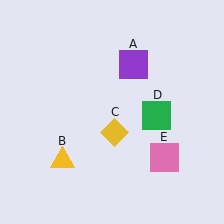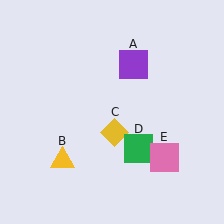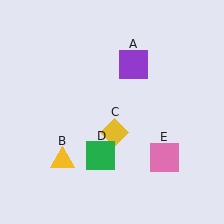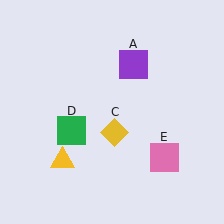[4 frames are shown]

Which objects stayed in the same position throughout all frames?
Purple square (object A) and yellow triangle (object B) and yellow diamond (object C) and pink square (object E) remained stationary.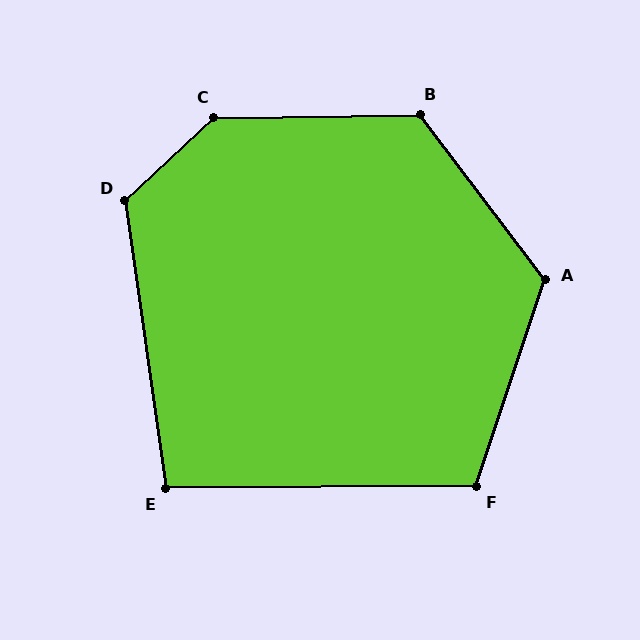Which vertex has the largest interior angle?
C, at approximately 138 degrees.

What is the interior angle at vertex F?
Approximately 109 degrees (obtuse).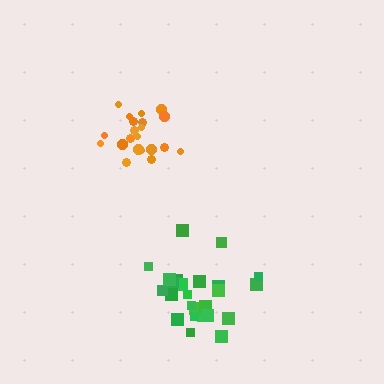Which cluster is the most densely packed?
Orange.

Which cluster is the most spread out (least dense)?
Green.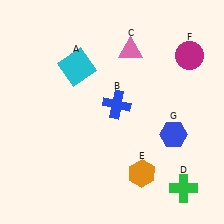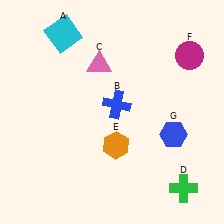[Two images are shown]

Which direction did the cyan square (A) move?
The cyan square (A) moved up.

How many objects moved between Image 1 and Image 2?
3 objects moved between the two images.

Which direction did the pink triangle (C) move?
The pink triangle (C) moved left.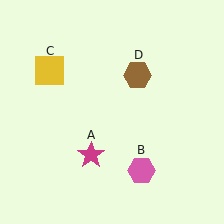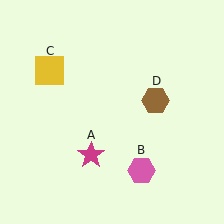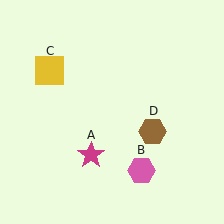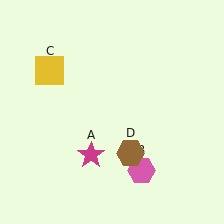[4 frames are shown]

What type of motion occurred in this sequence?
The brown hexagon (object D) rotated clockwise around the center of the scene.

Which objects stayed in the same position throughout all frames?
Magenta star (object A) and pink hexagon (object B) and yellow square (object C) remained stationary.